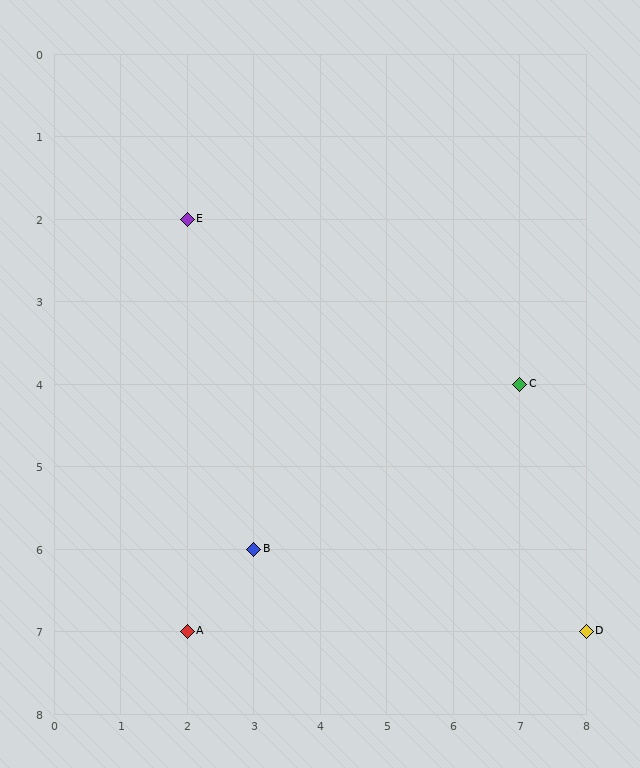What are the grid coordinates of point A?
Point A is at grid coordinates (2, 7).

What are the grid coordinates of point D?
Point D is at grid coordinates (8, 7).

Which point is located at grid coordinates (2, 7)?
Point A is at (2, 7).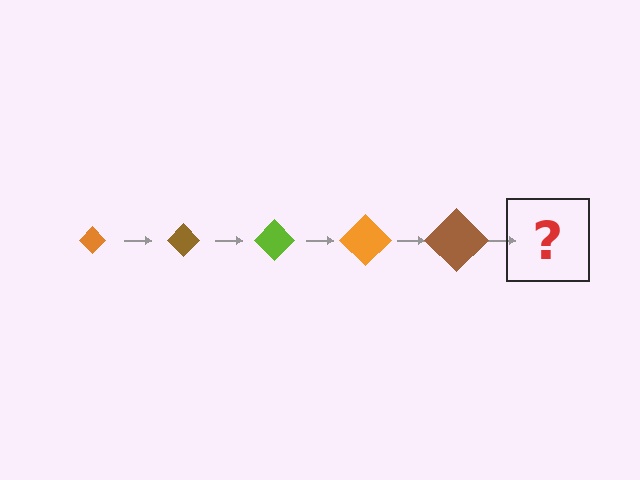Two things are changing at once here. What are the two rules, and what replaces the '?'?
The two rules are that the diamond grows larger each step and the color cycles through orange, brown, and lime. The '?' should be a lime diamond, larger than the previous one.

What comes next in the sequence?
The next element should be a lime diamond, larger than the previous one.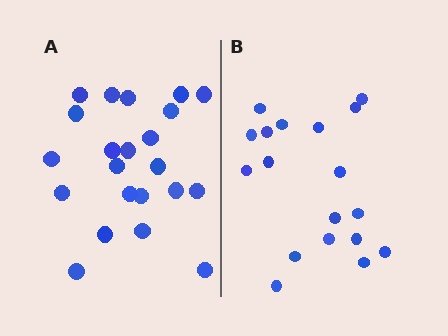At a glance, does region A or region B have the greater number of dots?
Region A (the left region) has more dots.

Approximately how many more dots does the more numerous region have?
Region A has about 4 more dots than region B.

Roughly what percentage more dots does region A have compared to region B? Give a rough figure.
About 20% more.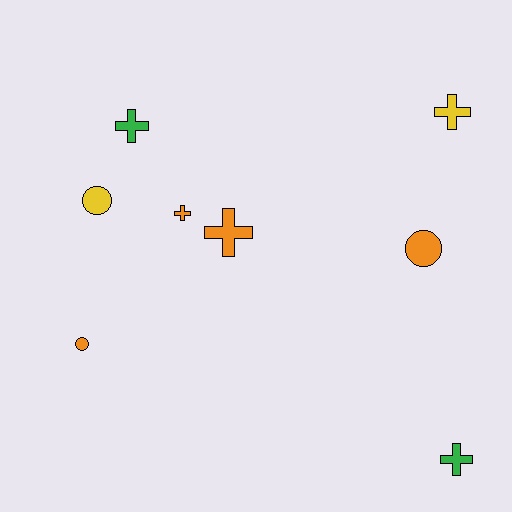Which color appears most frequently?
Orange, with 4 objects.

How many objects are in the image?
There are 8 objects.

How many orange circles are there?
There are 2 orange circles.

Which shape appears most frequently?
Cross, with 5 objects.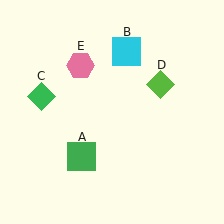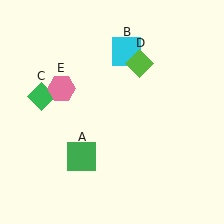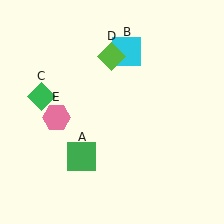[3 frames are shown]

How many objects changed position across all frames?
2 objects changed position: lime diamond (object D), pink hexagon (object E).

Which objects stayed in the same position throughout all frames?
Green square (object A) and cyan square (object B) and green diamond (object C) remained stationary.